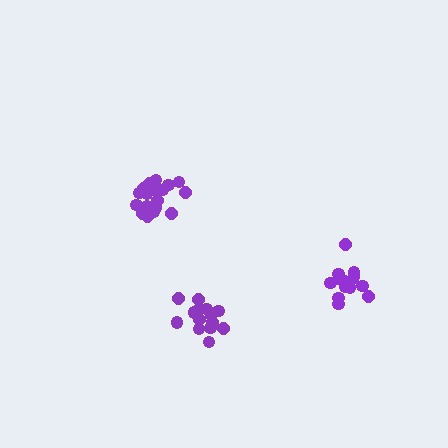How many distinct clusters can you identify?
There are 3 distinct clusters.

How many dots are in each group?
Group 1: 21 dots, Group 2: 15 dots, Group 3: 15 dots (51 total).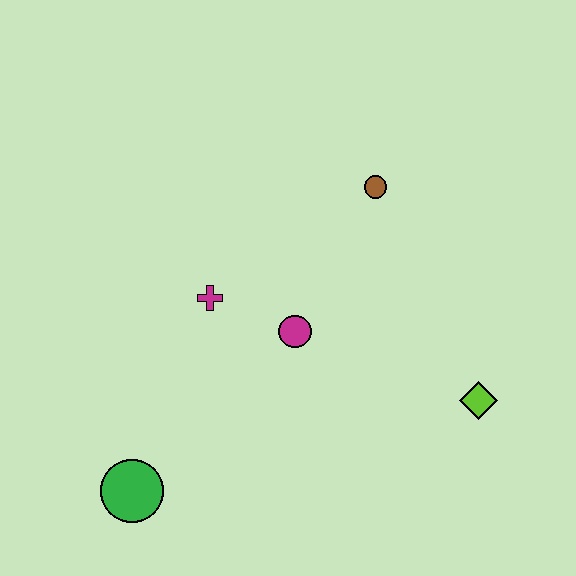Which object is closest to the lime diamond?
The magenta circle is closest to the lime diamond.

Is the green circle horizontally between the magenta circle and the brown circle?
No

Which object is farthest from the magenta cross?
The lime diamond is farthest from the magenta cross.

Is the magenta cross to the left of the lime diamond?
Yes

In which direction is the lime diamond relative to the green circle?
The lime diamond is to the right of the green circle.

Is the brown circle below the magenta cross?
No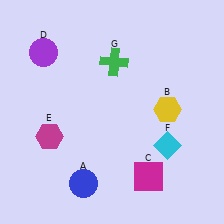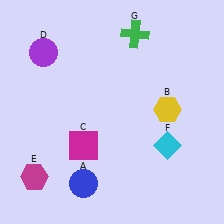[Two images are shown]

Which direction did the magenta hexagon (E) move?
The magenta hexagon (E) moved down.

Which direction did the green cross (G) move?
The green cross (G) moved up.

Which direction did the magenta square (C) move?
The magenta square (C) moved left.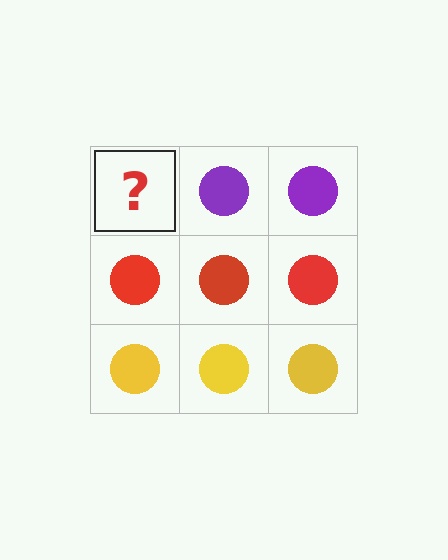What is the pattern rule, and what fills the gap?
The rule is that each row has a consistent color. The gap should be filled with a purple circle.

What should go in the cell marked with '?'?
The missing cell should contain a purple circle.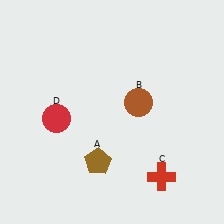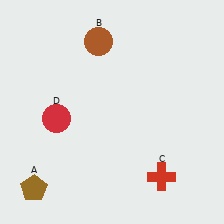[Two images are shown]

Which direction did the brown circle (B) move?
The brown circle (B) moved up.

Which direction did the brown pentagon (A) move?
The brown pentagon (A) moved left.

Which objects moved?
The objects that moved are: the brown pentagon (A), the brown circle (B).